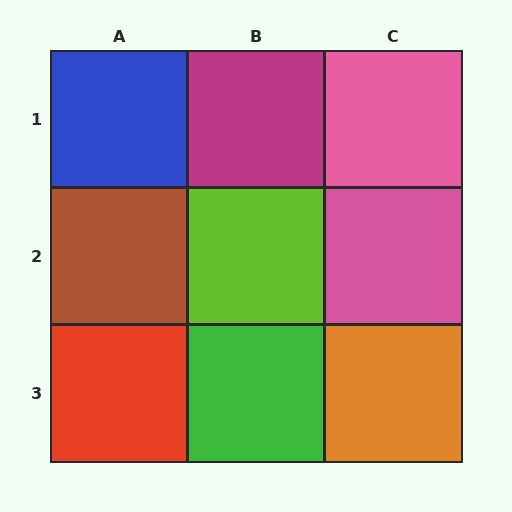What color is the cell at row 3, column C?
Orange.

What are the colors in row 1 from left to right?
Blue, magenta, pink.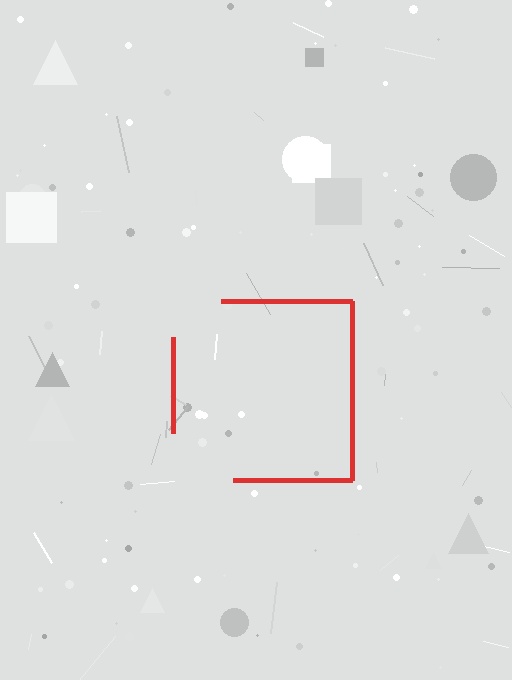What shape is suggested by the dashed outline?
The dashed outline suggests a square.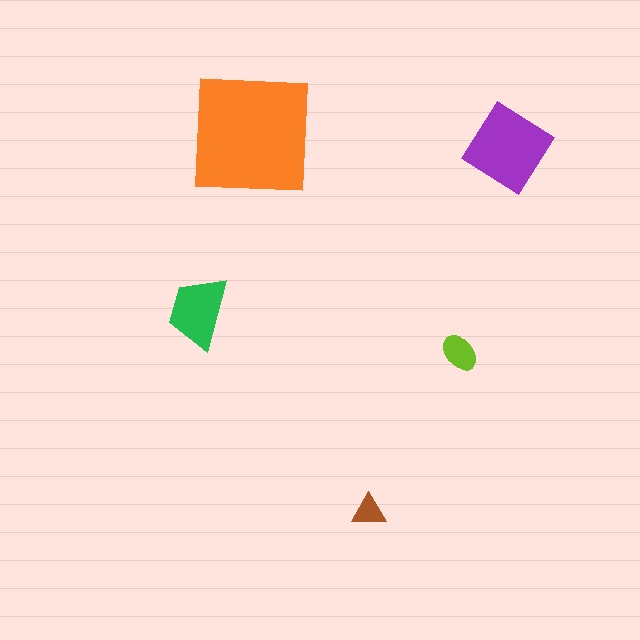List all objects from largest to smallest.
The orange square, the purple diamond, the green trapezoid, the lime ellipse, the brown triangle.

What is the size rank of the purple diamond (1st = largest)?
2nd.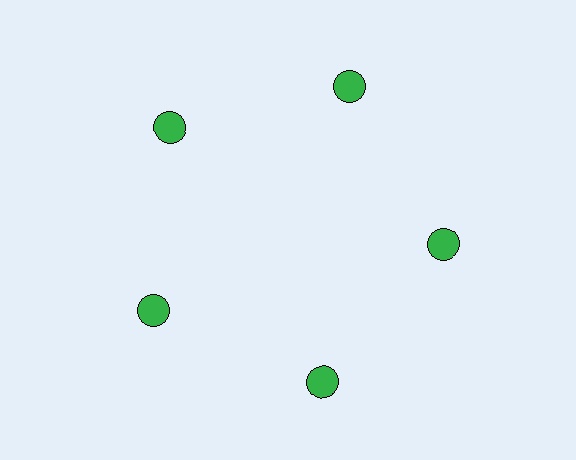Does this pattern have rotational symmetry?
Yes, this pattern has 5-fold rotational symmetry. It looks the same after rotating 72 degrees around the center.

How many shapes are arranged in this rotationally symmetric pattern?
There are 5 shapes, arranged in 5 groups of 1.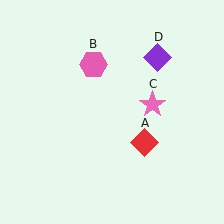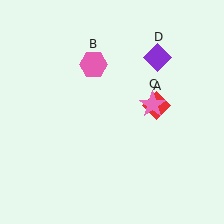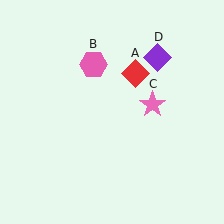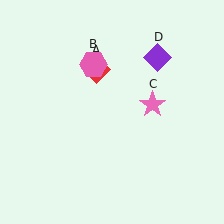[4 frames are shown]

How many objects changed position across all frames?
1 object changed position: red diamond (object A).